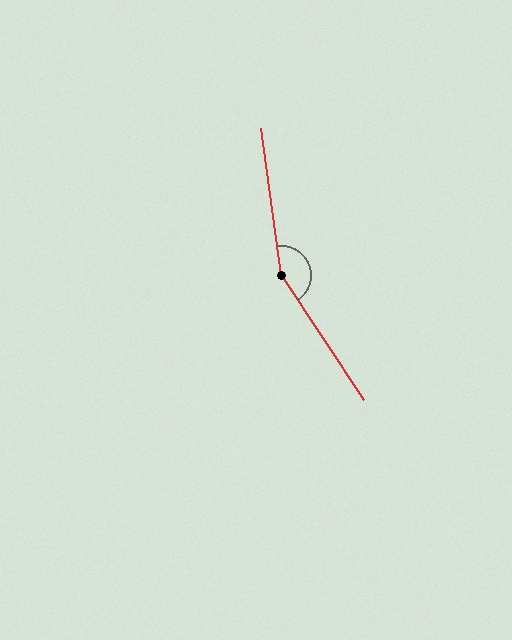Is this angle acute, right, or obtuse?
It is obtuse.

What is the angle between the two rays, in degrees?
Approximately 154 degrees.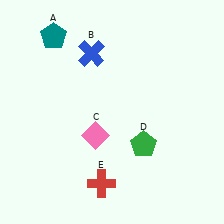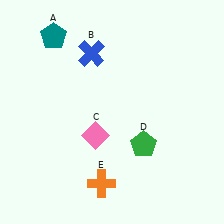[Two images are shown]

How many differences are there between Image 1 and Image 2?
There is 1 difference between the two images.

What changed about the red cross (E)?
In Image 1, E is red. In Image 2, it changed to orange.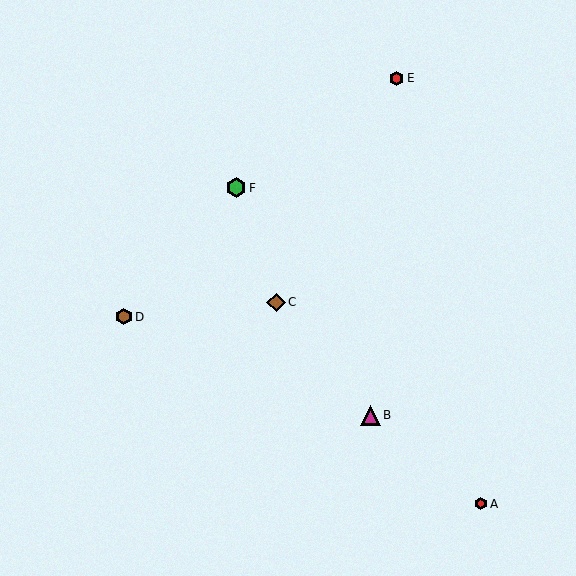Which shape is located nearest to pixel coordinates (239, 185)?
The green hexagon (labeled F) at (236, 188) is nearest to that location.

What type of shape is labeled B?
Shape B is a magenta triangle.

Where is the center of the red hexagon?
The center of the red hexagon is at (397, 78).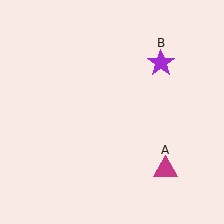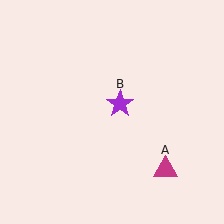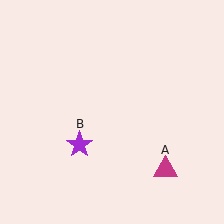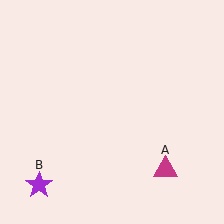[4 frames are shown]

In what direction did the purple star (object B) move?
The purple star (object B) moved down and to the left.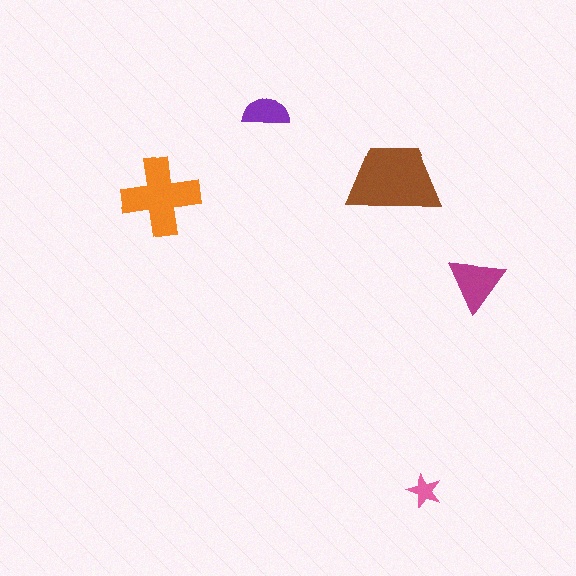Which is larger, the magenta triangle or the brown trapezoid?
The brown trapezoid.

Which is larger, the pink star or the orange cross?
The orange cross.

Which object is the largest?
The brown trapezoid.